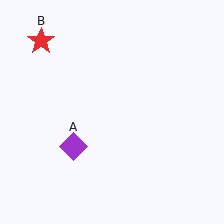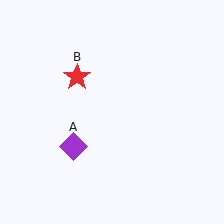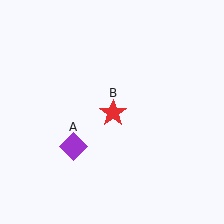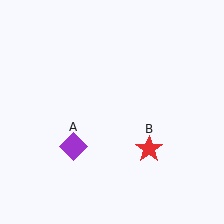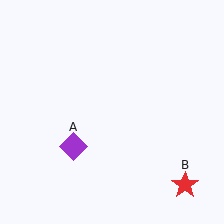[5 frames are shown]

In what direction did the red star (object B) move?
The red star (object B) moved down and to the right.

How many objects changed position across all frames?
1 object changed position: red star (object B).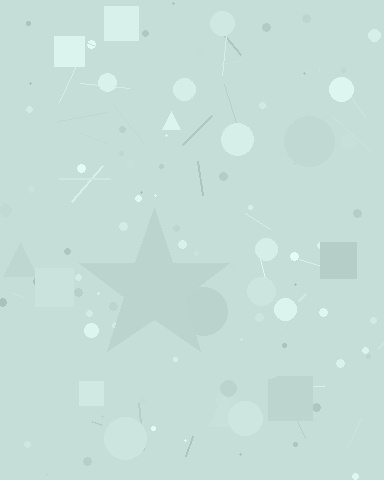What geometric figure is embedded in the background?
A star is embedded in the background.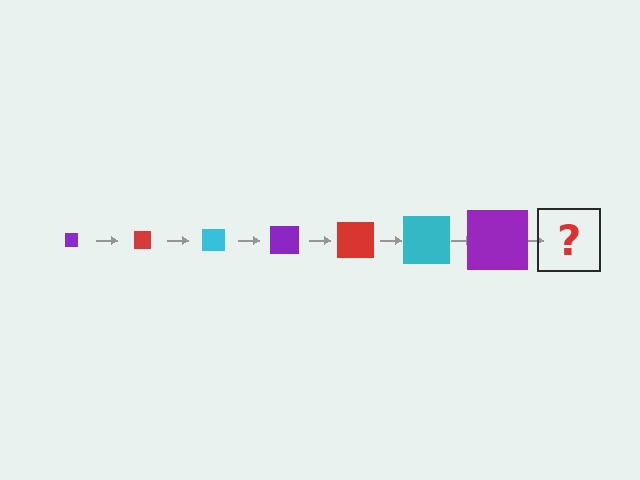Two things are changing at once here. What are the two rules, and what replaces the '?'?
The two rules are that the square grows larger each step and the color cycles through purple, red, and cyan. The '?' should be a red square, larger than the previous one.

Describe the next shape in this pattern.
It should be a red square, larger than the previous one.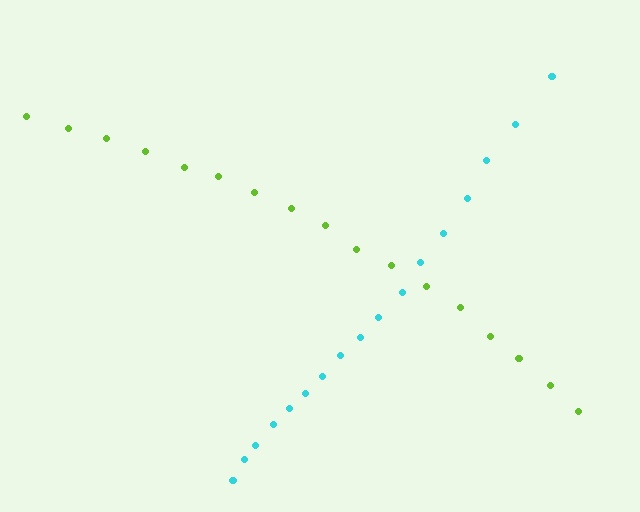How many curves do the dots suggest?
There are 2 distinct paths.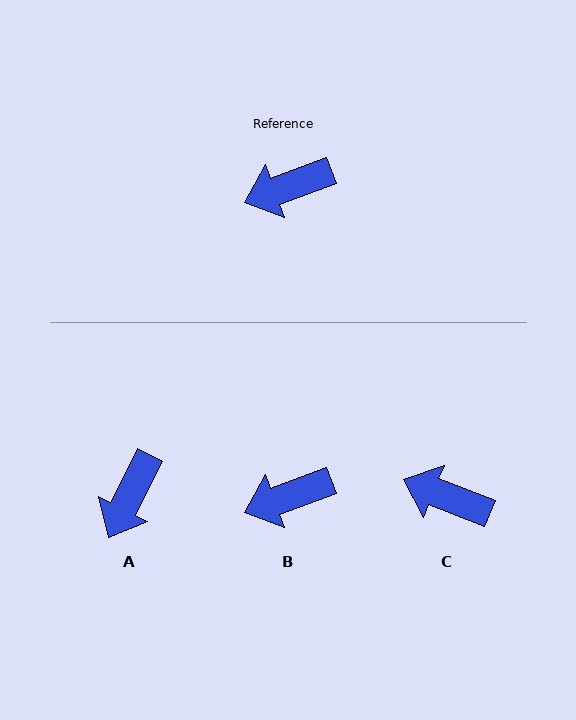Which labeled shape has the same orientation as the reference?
B.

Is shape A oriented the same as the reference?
No, it is off by about 43 degrees.